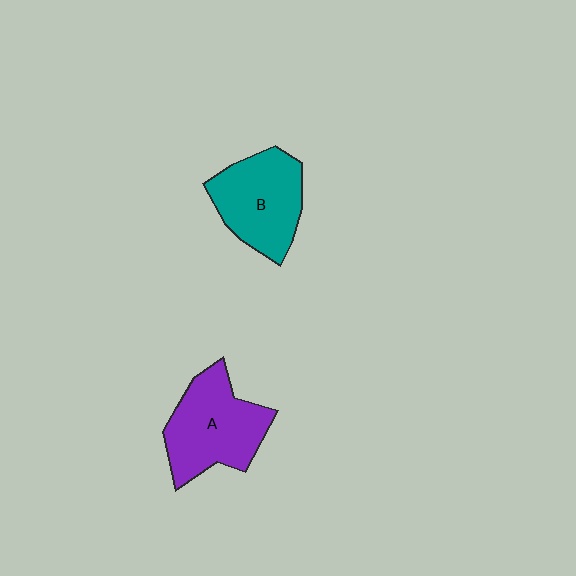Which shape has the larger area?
Shape A (purple).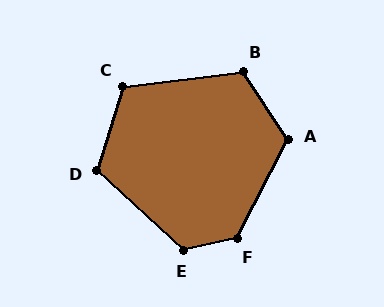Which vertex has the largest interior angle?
F, at approximately 129 degrees.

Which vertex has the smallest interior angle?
C, at approximately 114 degrees.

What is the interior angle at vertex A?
Approximately 120 degrees (obtuse).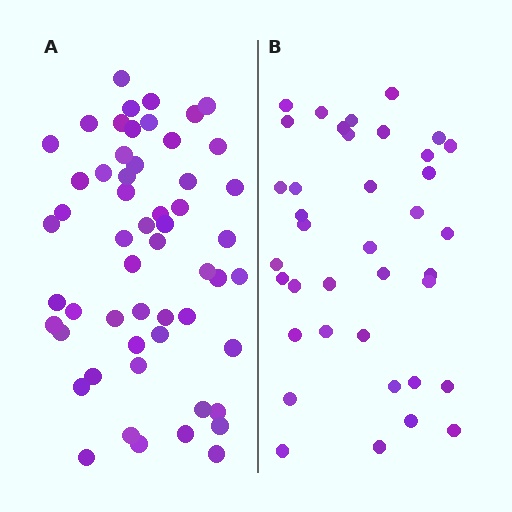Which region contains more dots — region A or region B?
Region A (the left region) has more dots.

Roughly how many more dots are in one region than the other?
Region A has approximately 15 more dots than region B.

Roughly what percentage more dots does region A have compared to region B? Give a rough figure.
About 45% more.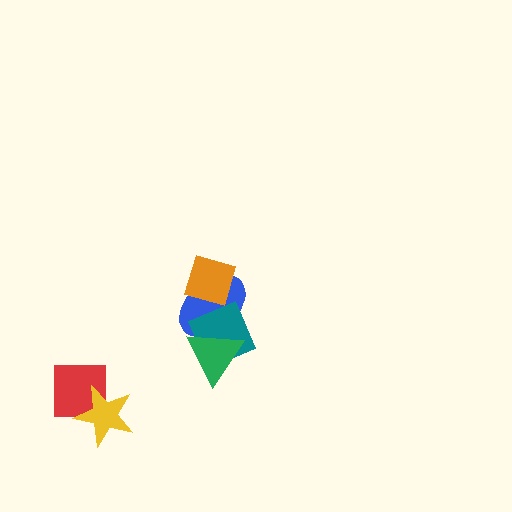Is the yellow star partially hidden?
No, no other shape covers it.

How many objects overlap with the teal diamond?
3 objects overlap with the teal diamond.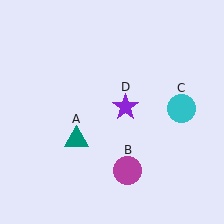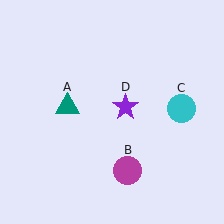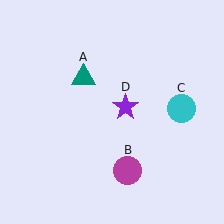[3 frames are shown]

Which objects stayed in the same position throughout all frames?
Magenta circle (object B) and cyan circle (object C) and purple star (object D) remained stationary.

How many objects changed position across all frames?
1 object changed position: teal triangle (object A).